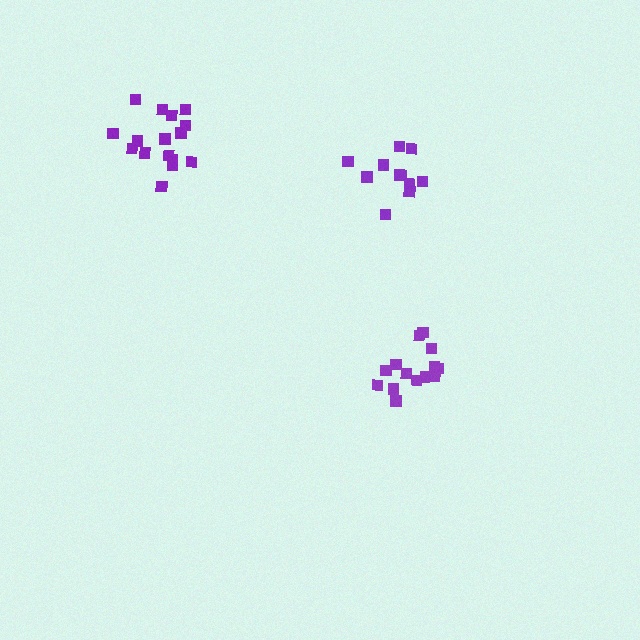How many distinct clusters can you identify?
There are 3 distinct clusters.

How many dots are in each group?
Group 1: 14 dots, Group 2: 11 dots, Group 3: 16 dots (41 total).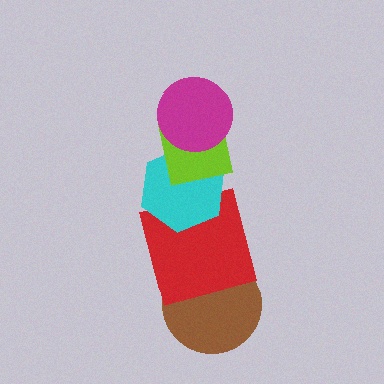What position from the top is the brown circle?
The brown circle is 5th from the top.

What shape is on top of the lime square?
The magenta circle is on top of the lime square.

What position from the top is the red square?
The red square is 4th from the top.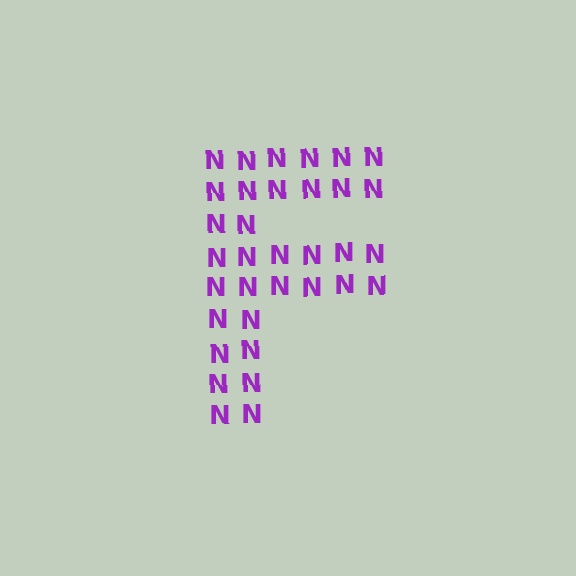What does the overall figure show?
The overall figure shows the letter F.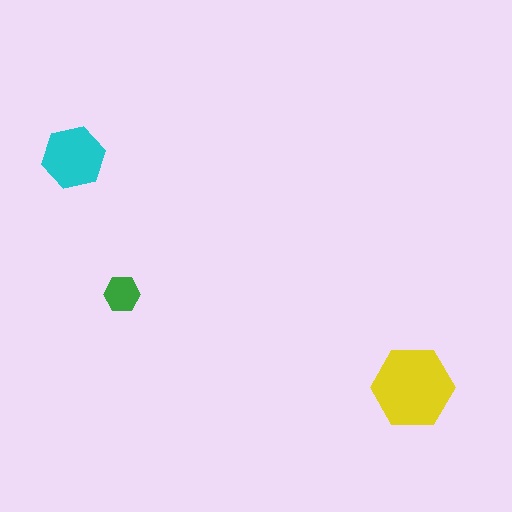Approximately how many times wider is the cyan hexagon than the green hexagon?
About 1.5 times wider.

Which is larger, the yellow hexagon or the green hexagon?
The yellow one.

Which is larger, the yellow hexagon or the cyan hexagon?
The yellow one.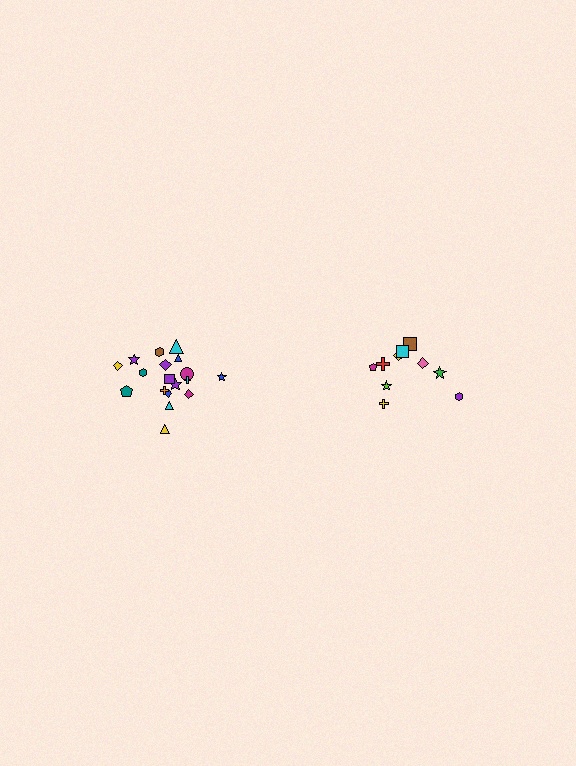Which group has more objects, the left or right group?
The left group.